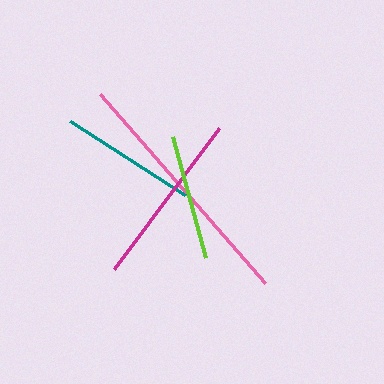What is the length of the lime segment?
The lime segment is approximately 126 pixels long.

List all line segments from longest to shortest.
From longest to shortest: pink, magenta, teal, lime.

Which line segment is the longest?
The pink line is the longest at approximately 251 pixels.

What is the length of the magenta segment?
The magenta segment is approximately 176 pixels long.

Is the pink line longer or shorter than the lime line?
The pink line is longer than the lime line.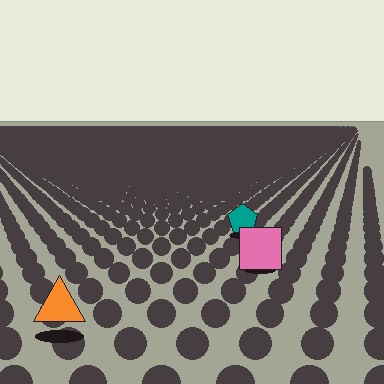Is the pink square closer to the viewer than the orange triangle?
No. The orange triangle is closer — you can tell from the texture gradient: the ground texture is coarser near it.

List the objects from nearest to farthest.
From nearest to farthest: the orange triangle, the pink square, the teal pentagon.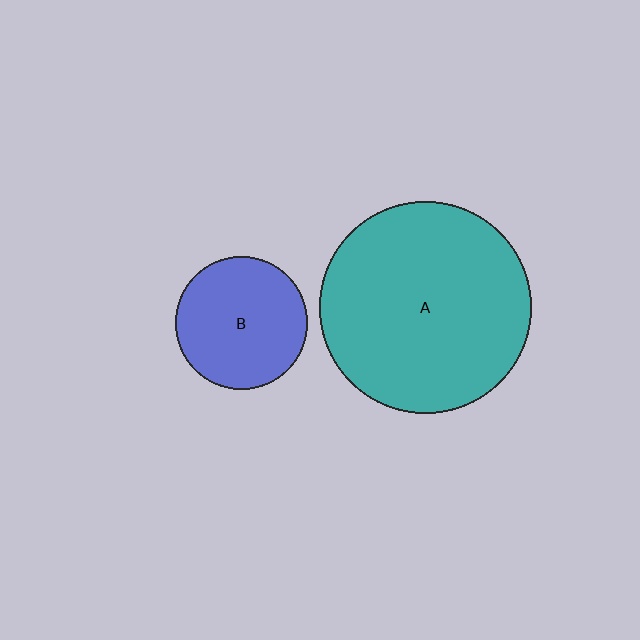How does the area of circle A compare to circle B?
Approximately 2.6 times.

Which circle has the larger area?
Circle A (teal).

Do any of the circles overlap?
No, none of the circles overlap.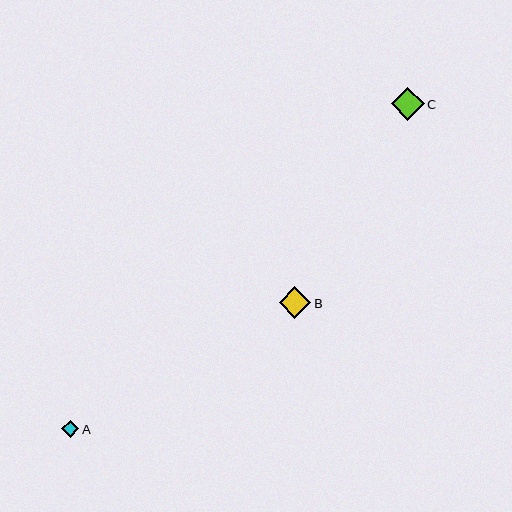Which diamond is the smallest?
Diamond A is the smallest with a size of approximately 17 pixels.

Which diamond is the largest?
Diamond C is the largest with a size of approximately 32 pixels.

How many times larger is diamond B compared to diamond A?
Diamond B is approximately 1.9 times the size of diamond A.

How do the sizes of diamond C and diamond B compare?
Diamond C and diamond B are approximately the same size.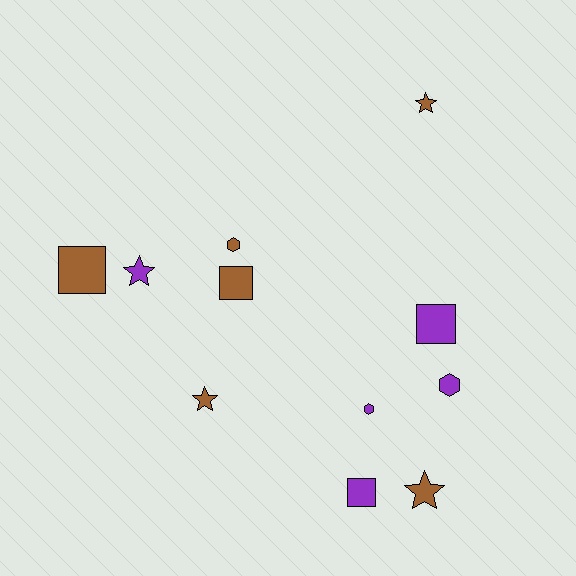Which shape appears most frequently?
Star, with 4 objects.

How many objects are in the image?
There are 11 objects.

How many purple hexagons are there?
There are 2 purple hexagons.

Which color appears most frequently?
Brown, with 6 objects.